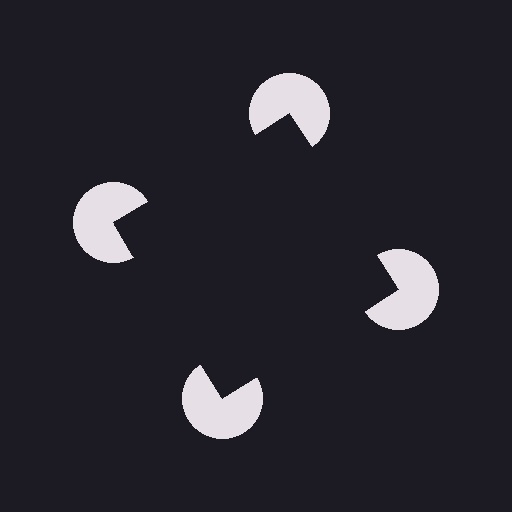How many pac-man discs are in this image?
There are 4 — one at each vertex of the illusory square.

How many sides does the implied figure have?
4 sides.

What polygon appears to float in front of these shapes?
An illusory square — its edges are inferred from the aligned wedge cuts in the pac-man discs, not physically drawn.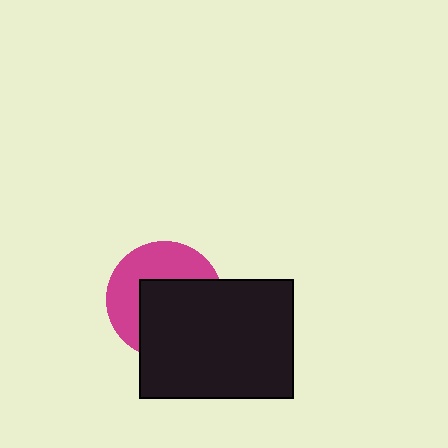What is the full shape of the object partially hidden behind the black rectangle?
The partially hidden object is a magenta circle.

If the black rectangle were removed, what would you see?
You would see the complete magenta circle.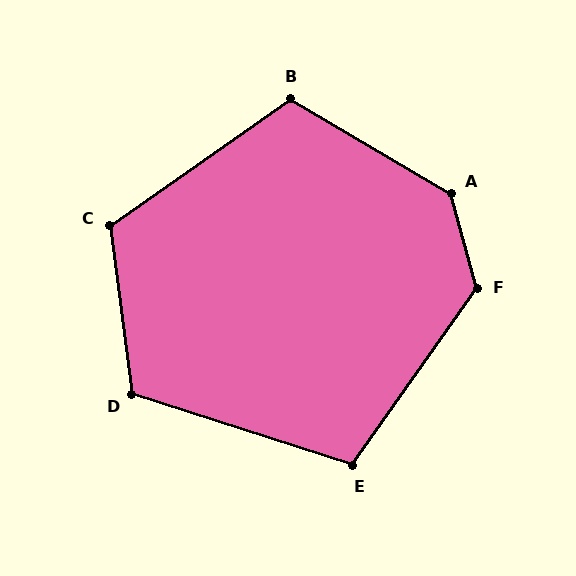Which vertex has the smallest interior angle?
E, at approximately 107 degrees.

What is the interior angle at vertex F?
Approximately 130 degrees (obtuse).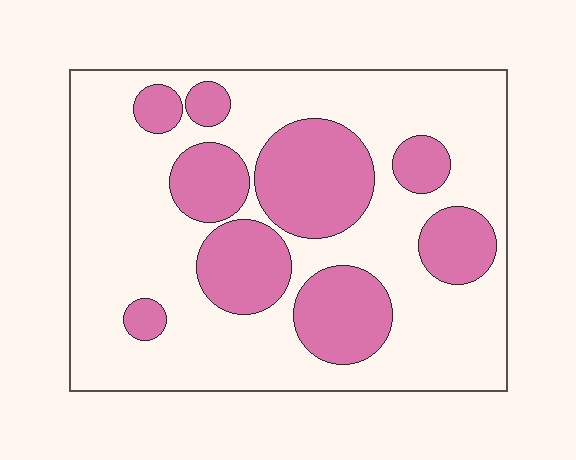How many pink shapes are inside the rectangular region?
9.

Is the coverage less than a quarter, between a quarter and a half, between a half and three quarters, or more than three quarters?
Between a quarter and a half.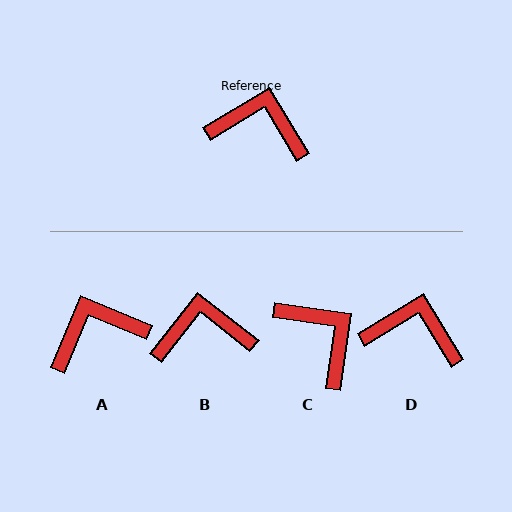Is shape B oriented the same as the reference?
No, it is off by about 21 degrees.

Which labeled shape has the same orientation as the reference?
D.